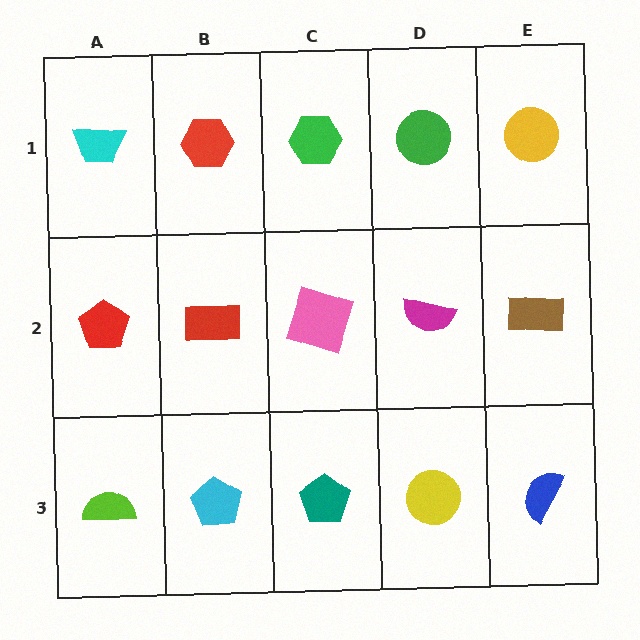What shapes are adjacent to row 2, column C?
A green hexagon (row 1, column C), a teal pentagon (row 3, column C), a red rectangle (row 2, column B), a magenta semicircle (row 2, column D).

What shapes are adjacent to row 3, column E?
A brown rectangle (row 2, column E), a yellow circle (row 3, column D).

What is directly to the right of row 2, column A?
A red rectangle.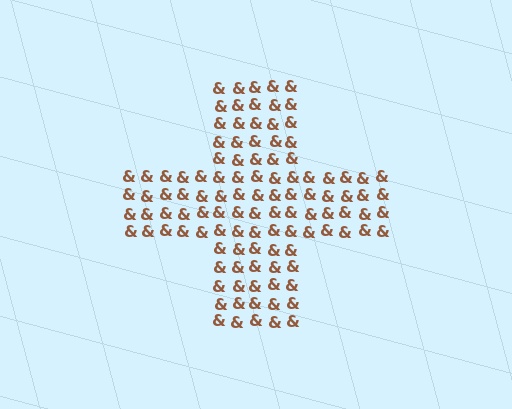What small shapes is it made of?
It is made of small ampersands.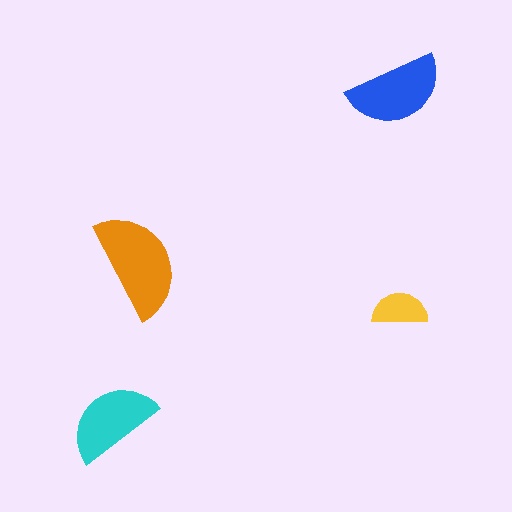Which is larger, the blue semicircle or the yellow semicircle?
The blue one.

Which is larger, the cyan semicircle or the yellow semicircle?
The cyan one.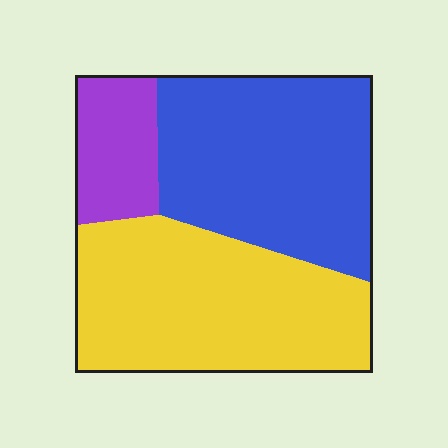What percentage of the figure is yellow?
Yellow covers around 45% of the figure.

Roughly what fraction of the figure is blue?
Blue covers roughly 40% of the figure.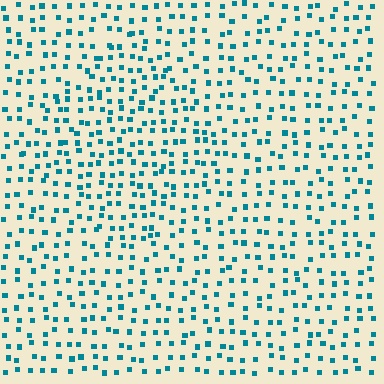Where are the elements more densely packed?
The elements are more densely packed inside the diamond boundary.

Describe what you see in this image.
The image contains small teal elements arranged at two different densities. A diamond-shaped region is visible where the elements are more densely packed than the surrounding area.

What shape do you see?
I see a diamond.